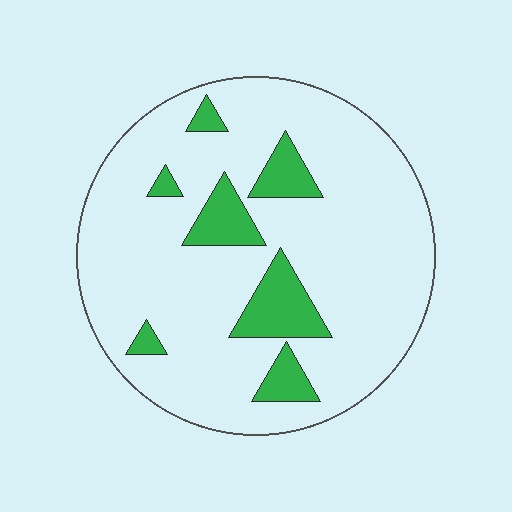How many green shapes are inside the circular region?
7.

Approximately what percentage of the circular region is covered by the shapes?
Approximately 15%.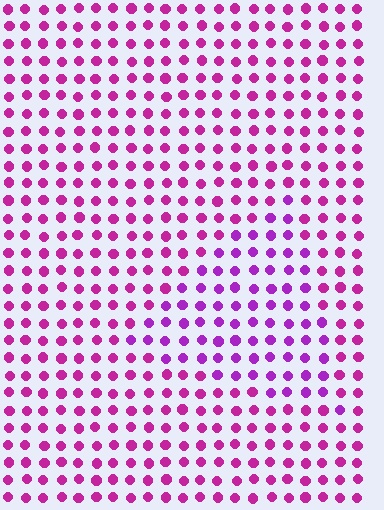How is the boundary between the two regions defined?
The boundary is defined purely by a slight shift in hue (about 25 degrees). Spacing, size, and orientation are identical on both sides.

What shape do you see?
I see a triangle.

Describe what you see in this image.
The image is filled with small magenta elements in a uniform arrangement. A triangle-shaped region is visible where the elements are tinted to a slightly different hue, forming a subtle color boundary.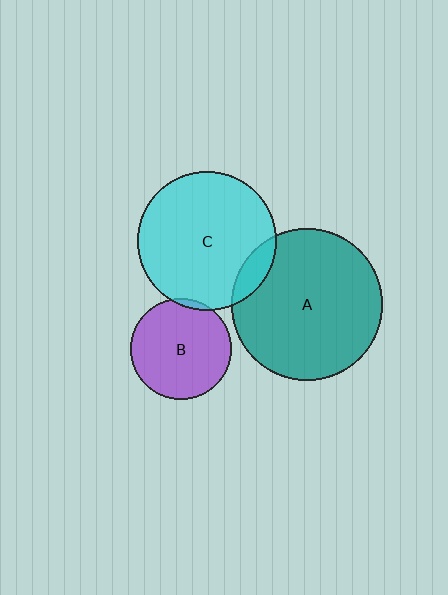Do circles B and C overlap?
Yes.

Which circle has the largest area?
Circle A (teal).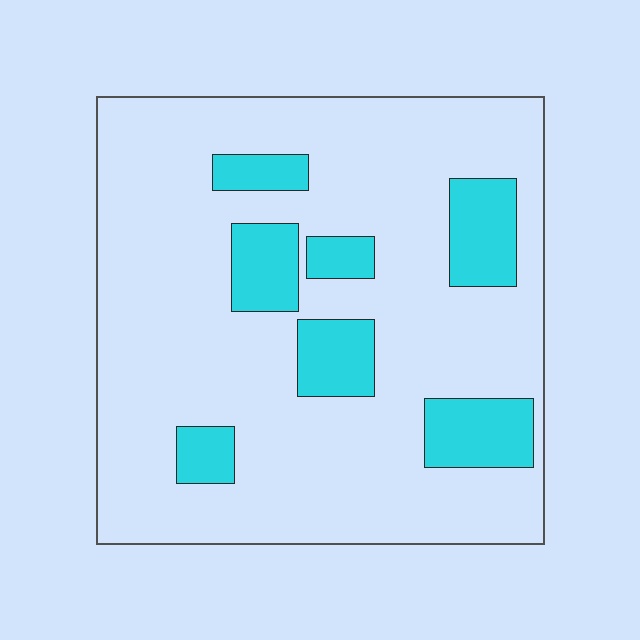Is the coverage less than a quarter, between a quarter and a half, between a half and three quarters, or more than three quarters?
Less than a quarter.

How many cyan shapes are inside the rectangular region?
7.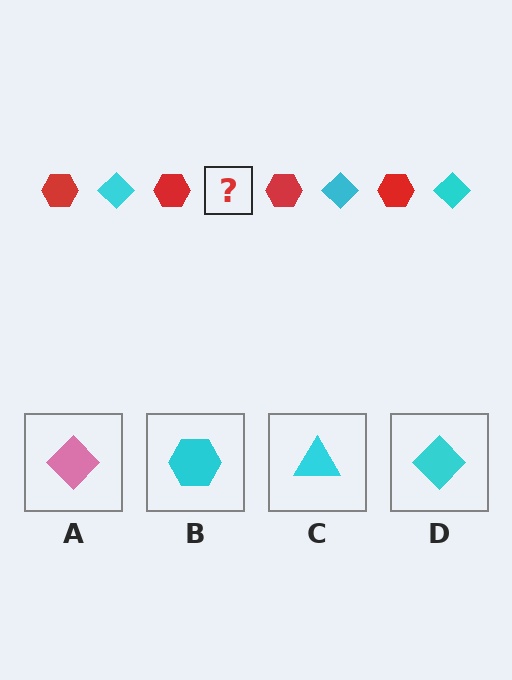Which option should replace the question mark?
Option D.